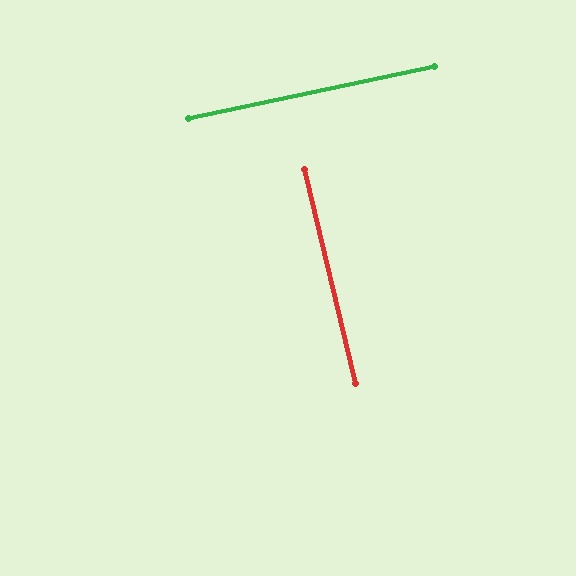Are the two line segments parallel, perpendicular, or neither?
Perpendicular — they meet at approximately 89°.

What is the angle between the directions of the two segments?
Approximately 89 degrees.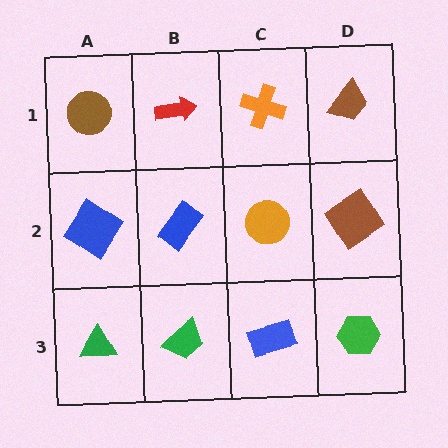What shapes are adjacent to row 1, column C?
An orange circle (row 2, column C), a red arrow (row 1, column B), a brown trapezoid (row 1, column D).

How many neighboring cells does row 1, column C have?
3.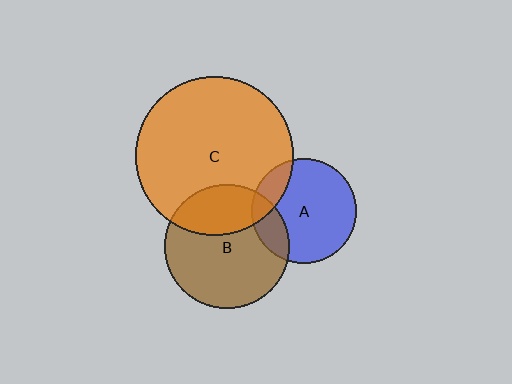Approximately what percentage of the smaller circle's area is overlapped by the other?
Approximately 20%.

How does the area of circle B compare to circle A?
Approximately 1.4 times.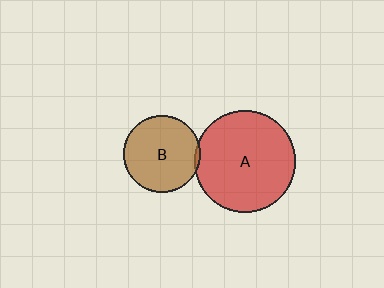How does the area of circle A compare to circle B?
Approximately 1.7 times.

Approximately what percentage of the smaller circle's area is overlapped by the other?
Approximately 5%.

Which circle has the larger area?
Circle A (red).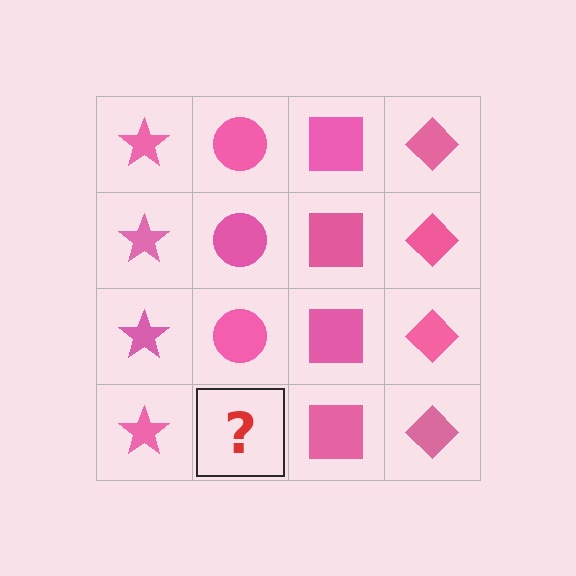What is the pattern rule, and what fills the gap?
The rule is that each column has a consistent shape. The gap should be filled with a pink circle.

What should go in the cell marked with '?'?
The missing cell should contain a pink circle.